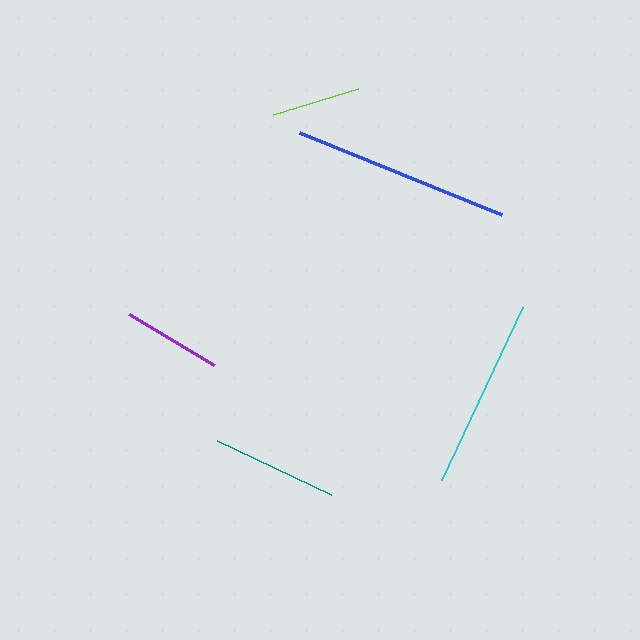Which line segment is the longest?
The blue line is the longest at approximately 217 pixels.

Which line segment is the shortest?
The lime line is the shortest at approximately 89 pixels.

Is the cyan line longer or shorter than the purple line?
The cyan line is longer than the purple line.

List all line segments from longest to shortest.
From longest to shortest: blue, cyan, teal, purple, lime.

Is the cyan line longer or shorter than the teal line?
The cyan line is longer than the teal line.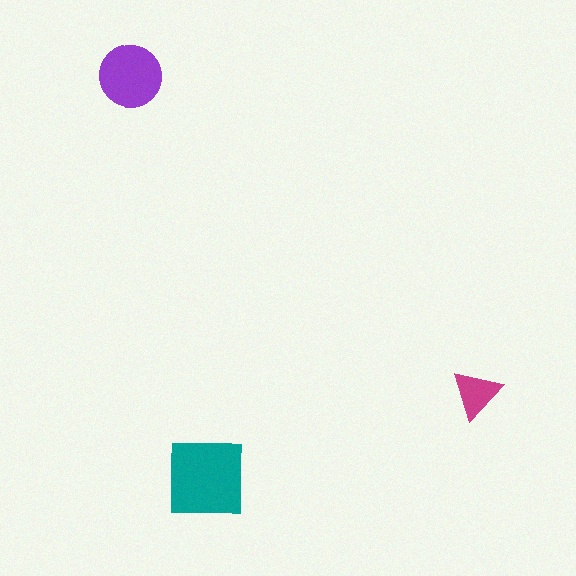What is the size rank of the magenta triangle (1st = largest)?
3rd.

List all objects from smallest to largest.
The magenta triangle, the purple circle, the teal square.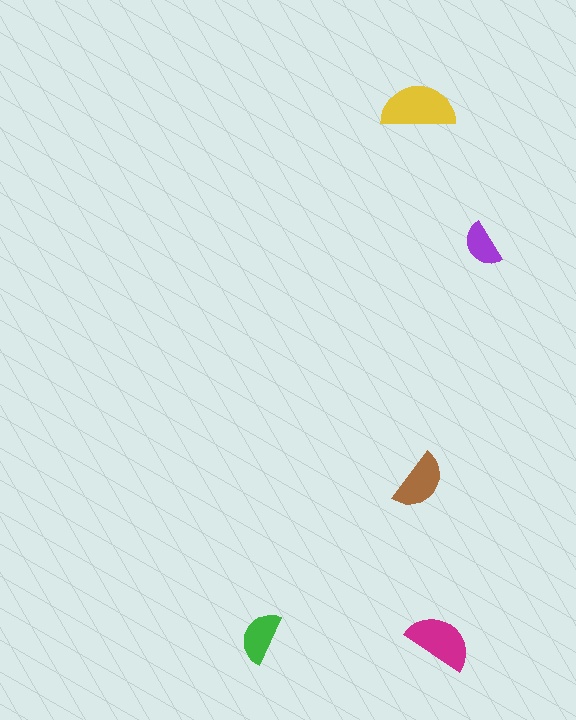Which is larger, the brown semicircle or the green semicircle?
The brown one.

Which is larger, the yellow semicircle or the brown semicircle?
The yellow one.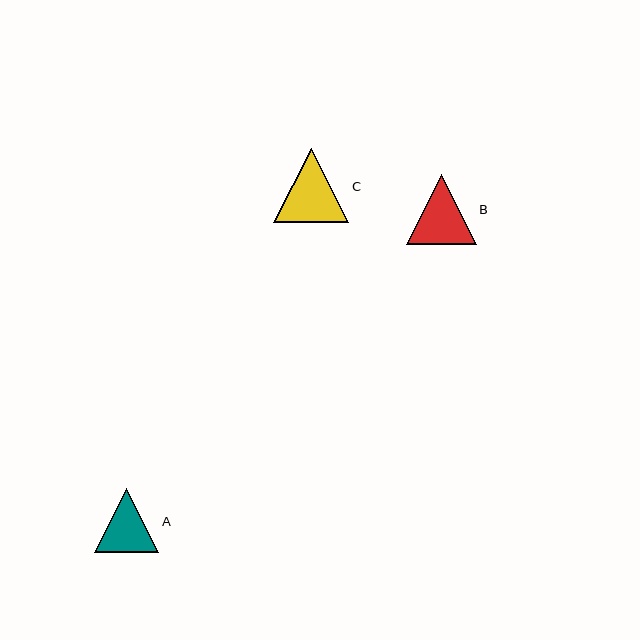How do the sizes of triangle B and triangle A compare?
Triangle B and triangle A are approximately the same size.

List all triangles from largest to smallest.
From largest to smallest: C, B, A.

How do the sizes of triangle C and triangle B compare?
Triangle C and triangle B are approximately the same size.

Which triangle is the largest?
Triangle C is the largest with a size of approximately 75 pixels.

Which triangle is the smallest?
Triangle A is the smallest with a size of approximately 64 pixels.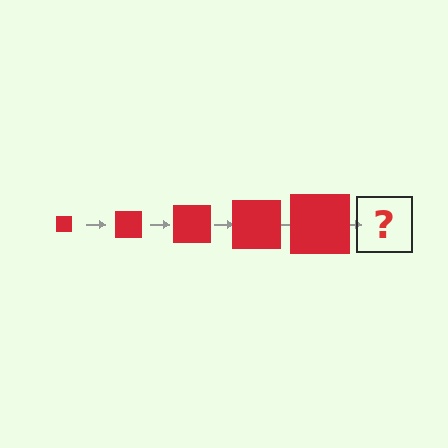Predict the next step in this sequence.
The next step is a red square, larger than the previous one.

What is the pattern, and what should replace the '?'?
The pattern is that the square gets progressively larger each step. The '?' should be a red square, larger than the previous one.